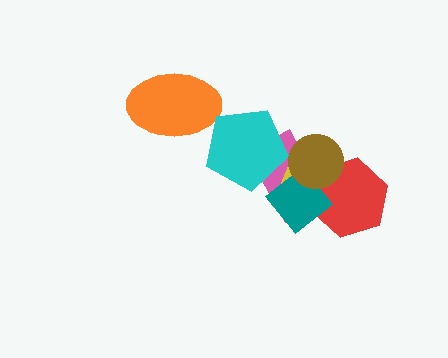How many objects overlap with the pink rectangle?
5 objects overlap with the pink rectangle.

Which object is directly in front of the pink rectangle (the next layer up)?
The cyan pentagon is directly in front of the pink rectangle.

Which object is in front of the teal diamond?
The brown circle is in front of the teal diamond.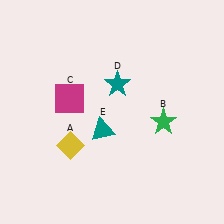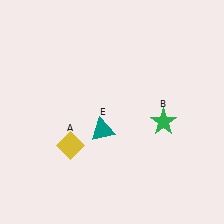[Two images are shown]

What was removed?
The magenta square (C), the teal star (D) were removed in Image 2.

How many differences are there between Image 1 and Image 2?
There are 2 differences between the two images.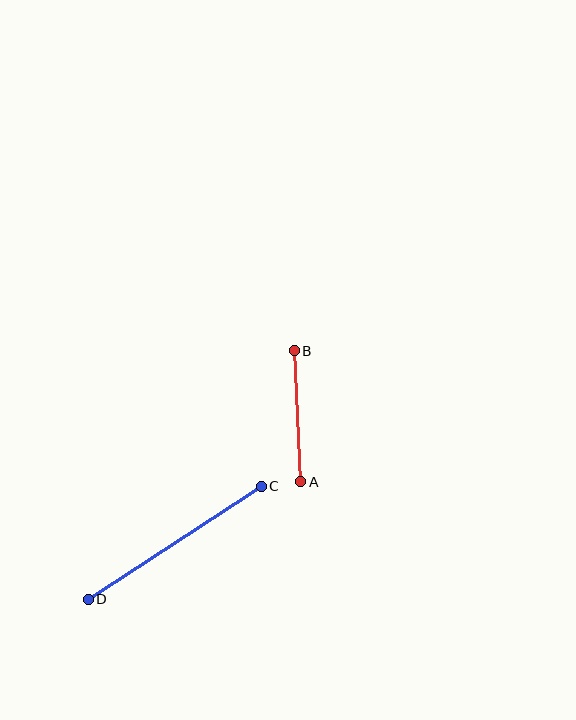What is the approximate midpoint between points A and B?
The midpoint is at approximately (298, 416) pixels.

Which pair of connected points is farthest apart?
Points C and D are farthest apart.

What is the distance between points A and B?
The distance is approximately 131 pixels.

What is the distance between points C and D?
The distance is approximately 207 pixels.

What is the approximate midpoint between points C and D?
The midpoint is at approximately (175, 543) pixels.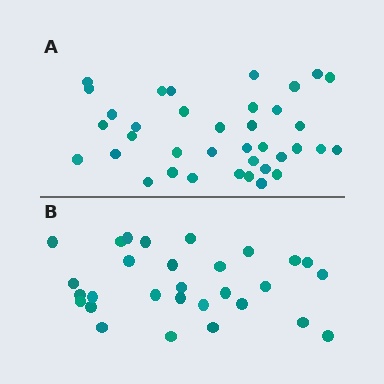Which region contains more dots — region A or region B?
Region A (the top region) has more dots.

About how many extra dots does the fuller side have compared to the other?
Region A has roughly 8 or so more dots than region B.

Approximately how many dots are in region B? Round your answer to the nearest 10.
About 30 dots. (The exact count is 29, which rounds to 30.)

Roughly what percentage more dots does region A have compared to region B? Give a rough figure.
About 30% more.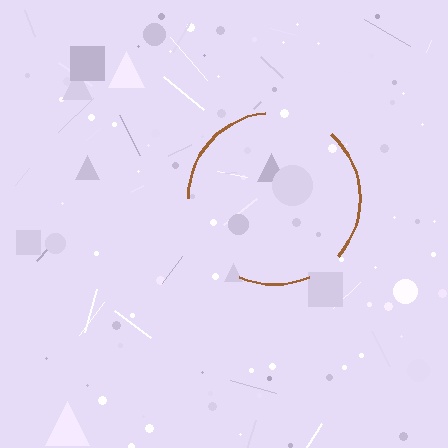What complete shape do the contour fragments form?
The contour fragments form a circle.